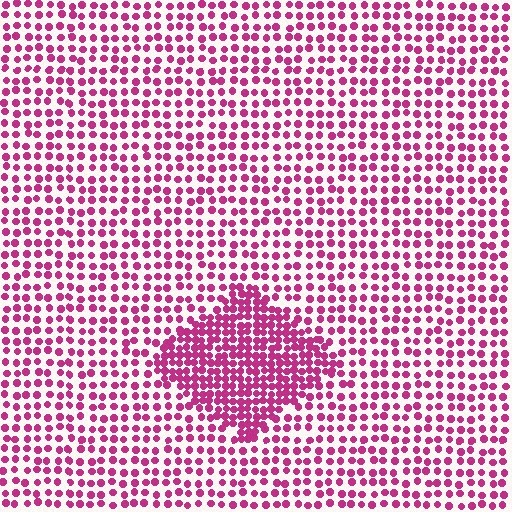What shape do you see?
I see a diamond.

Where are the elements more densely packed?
The elements are more densely packed inside the diamond boundary.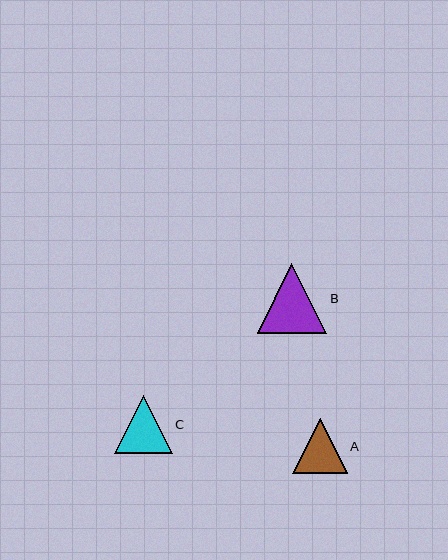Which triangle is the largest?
Triangle B is the largest with a size of approximately 69 pixels.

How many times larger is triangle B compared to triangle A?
Triangle B is approximately 1.3 times the size of triangle A.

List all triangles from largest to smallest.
From largest to smallest: B, C, A.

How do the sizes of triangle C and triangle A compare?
Triangle C and triangle A are approximately the same size.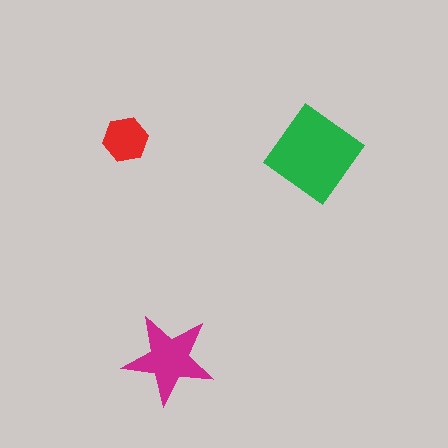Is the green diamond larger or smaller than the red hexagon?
Larger.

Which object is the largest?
The green diamond.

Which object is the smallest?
The red hexagon.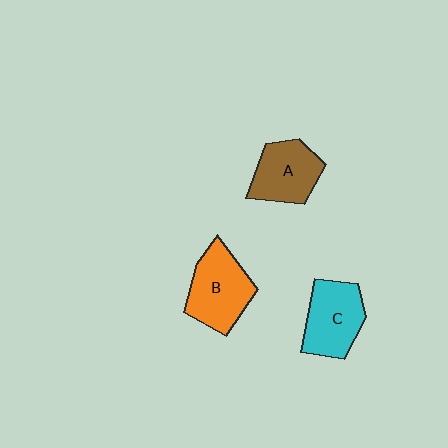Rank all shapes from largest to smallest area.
From largest to smallest: B (orange), C (cyan), A (brown).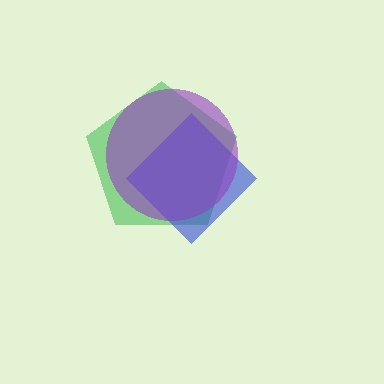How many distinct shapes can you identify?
There are 3 distinct shapes: a green pentagon, a blue diamond, a purple circle.